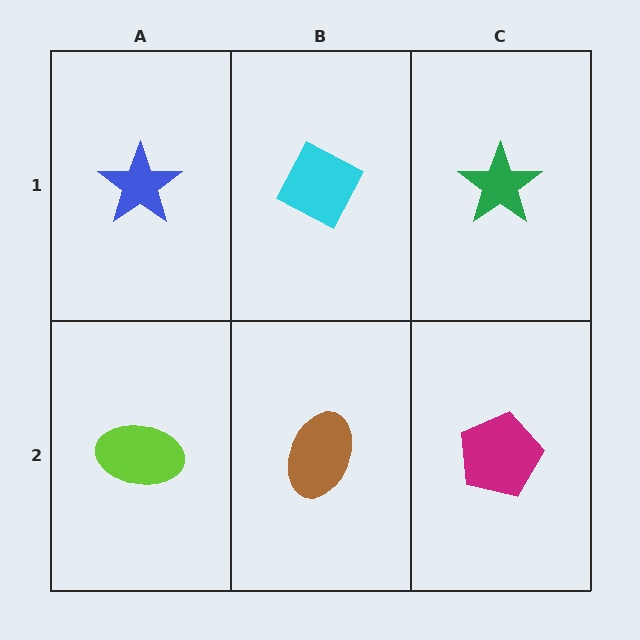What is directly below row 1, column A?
A lime ellipse.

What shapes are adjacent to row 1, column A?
A lime ellipse (row 2, column A), a cyan diamond (row 1, column B).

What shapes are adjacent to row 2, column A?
A blue star (row 1, column A), a brown ellipse (row 2, column B).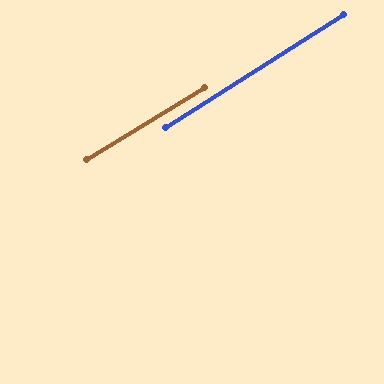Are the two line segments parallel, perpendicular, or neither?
Parallel — their directions differ by only 0.8°.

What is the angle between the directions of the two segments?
Approximately 1 degree.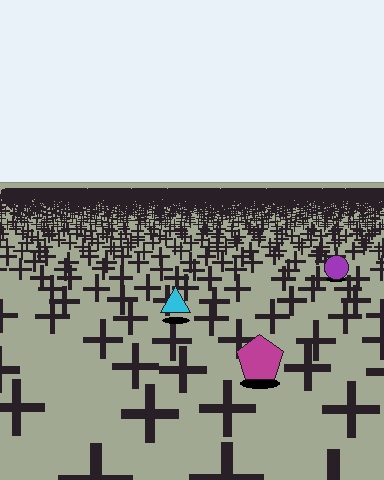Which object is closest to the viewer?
The magenta pentagon is closest. The texture marks near it are larger and more spread out.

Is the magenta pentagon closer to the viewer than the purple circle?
Yes. The magenta pentagon is closer — you can tell from the texture gradient: the ground texture is coarser near it.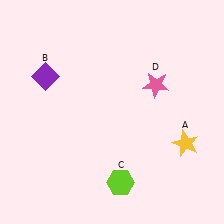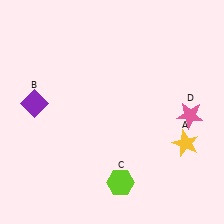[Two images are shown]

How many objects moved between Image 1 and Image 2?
2 objects moved between the two images.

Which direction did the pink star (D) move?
The pink star (D) moved right.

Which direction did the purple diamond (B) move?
The purple diamond (B) moved down.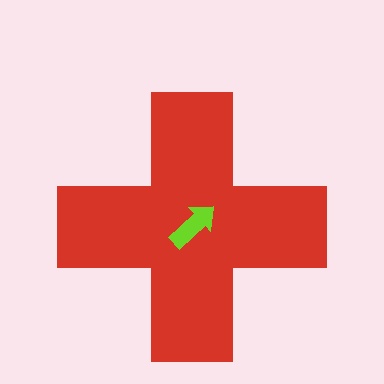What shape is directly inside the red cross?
The lime arrow.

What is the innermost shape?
The lime arrow.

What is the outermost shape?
The red cross.